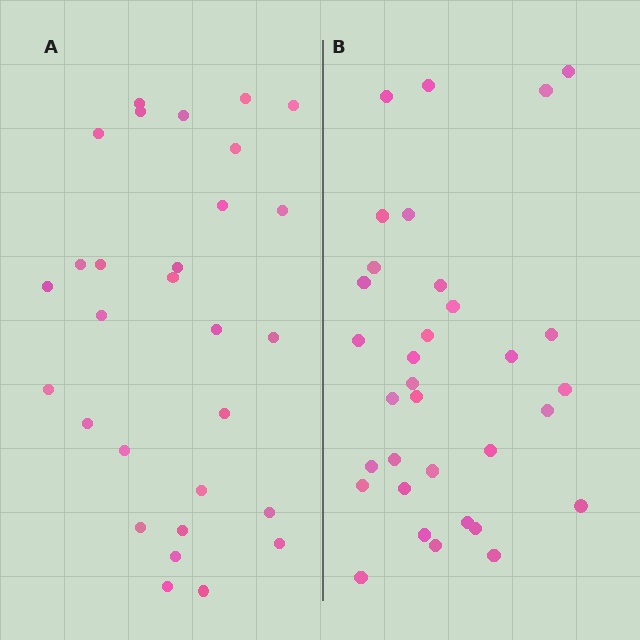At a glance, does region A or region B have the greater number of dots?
Region B (the right region) has more dots.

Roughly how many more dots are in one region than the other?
Region B has about 4 more dots than region A.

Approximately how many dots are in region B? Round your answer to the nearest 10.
About 30 dots. (The exact count is 33, which rounds to 30.)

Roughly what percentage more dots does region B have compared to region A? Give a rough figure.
About 15% more.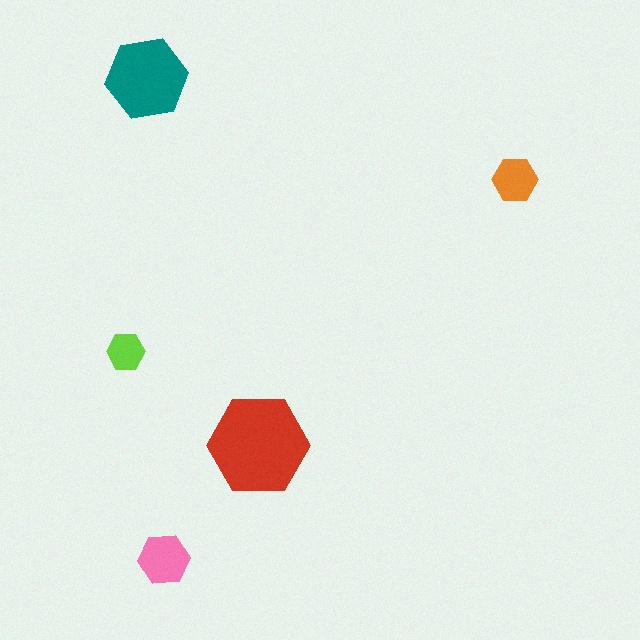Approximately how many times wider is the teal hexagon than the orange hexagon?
About 2 times wider.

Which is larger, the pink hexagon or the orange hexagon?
The pink one.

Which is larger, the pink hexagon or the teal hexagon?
The teal one.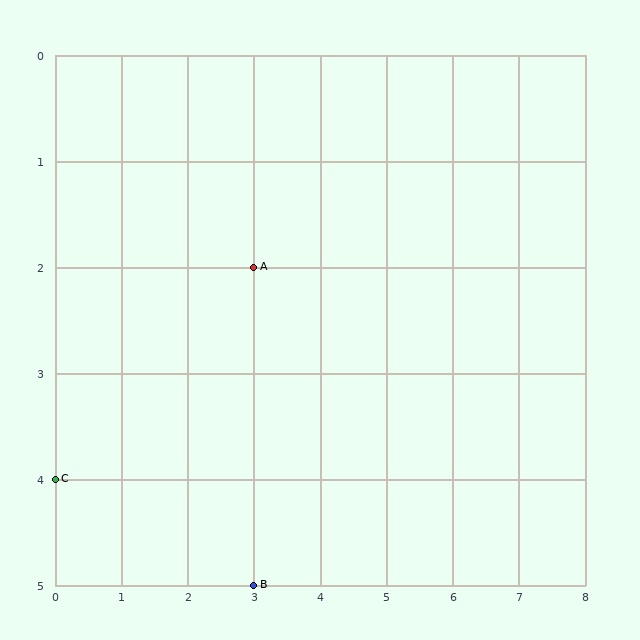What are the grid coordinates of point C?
Point C is at grid coordinates (0, 4).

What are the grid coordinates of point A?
Point A is at grid coordinates (3, 2).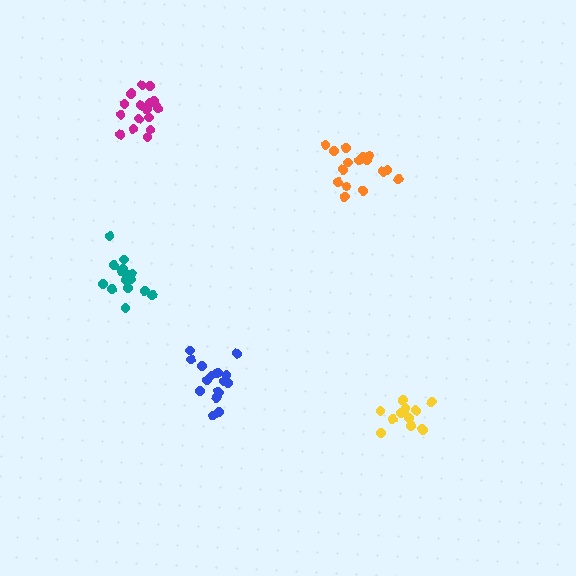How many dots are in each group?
Group 1: 17 dots, Group 2: 16 dots, Group 3: 16 dots, Group 4: 13 dots, Group 5: 17 dots (79 total).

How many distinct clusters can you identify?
There are 5 distinct clusters.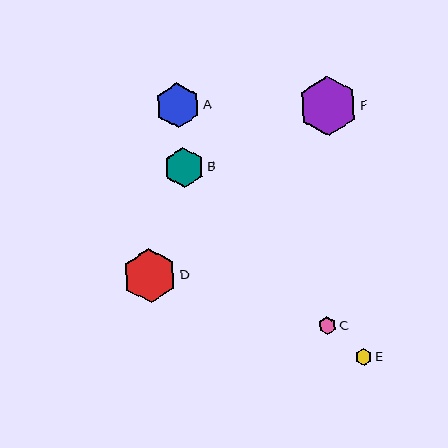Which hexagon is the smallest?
Hexagon E is the smallest with a size of approximately 17 pixels.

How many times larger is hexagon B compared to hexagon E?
Hexagon B is approximately 2.3 times the size of hexagon E.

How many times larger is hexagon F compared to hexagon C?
Hexagon F is approximately 3.3 times the size of hexagon C.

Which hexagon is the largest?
Hexagon F is the largest with a size of approximately 59 pixels.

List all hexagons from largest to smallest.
From largest to smallest: F, D, A, B, C, E.